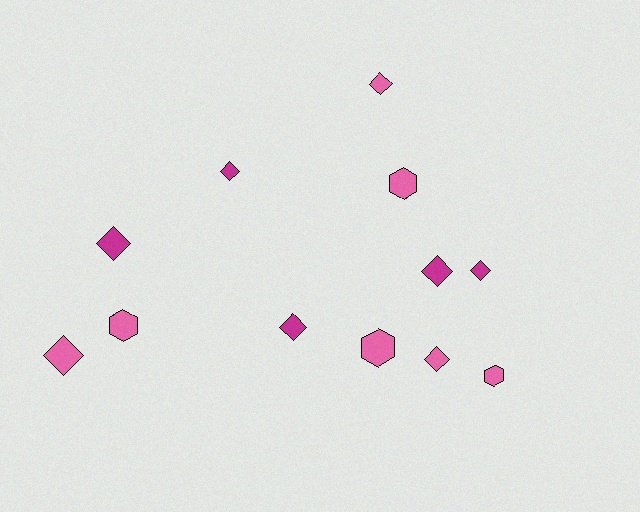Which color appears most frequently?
Pink, with 7 objects.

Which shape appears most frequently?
Diamond, with 8 objects.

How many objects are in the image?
There are 12 objects.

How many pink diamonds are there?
There are 3 pink diamonds.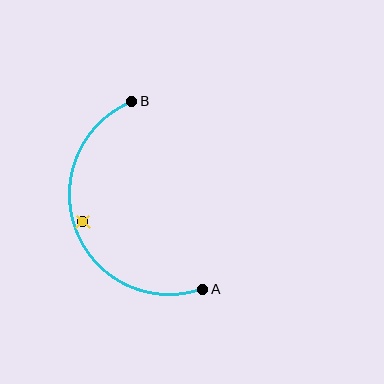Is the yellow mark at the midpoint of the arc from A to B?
No — the yellow mark does not lie on the arc at all. It sits slightly inside the curve.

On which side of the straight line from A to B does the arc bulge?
The arc bulges to the left of the straight line connecting A and B.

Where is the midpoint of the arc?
The arc midpoint is the point on the curve farthest from the straight line joining A and B. It sits to the left of that line.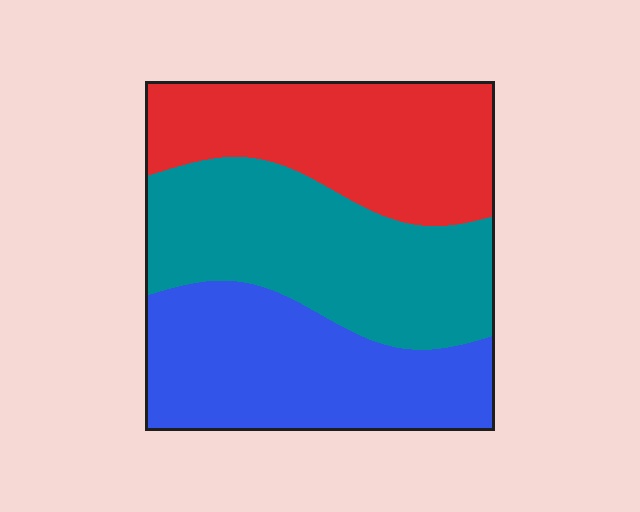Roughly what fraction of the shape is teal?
Teal takes up about three eighths (3/8) of the shape.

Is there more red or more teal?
Teal.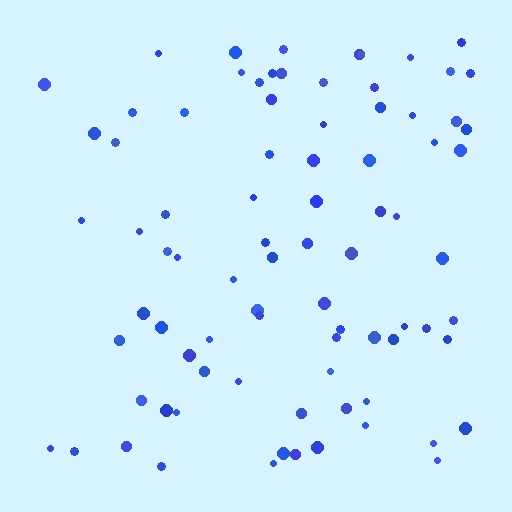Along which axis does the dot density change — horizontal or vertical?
Horizontal.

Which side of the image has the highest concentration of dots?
The right.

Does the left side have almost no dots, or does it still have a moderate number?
Still a moderate number, just noticeably fewer than the right.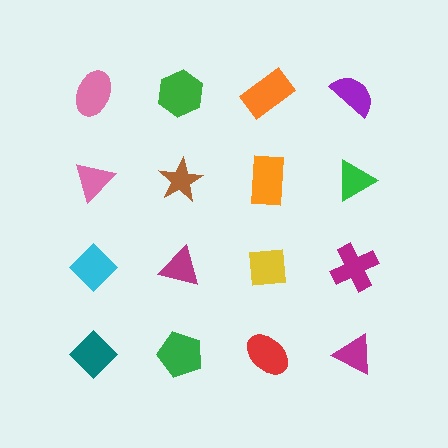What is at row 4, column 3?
A red ellipse.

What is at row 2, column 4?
A green triangle.